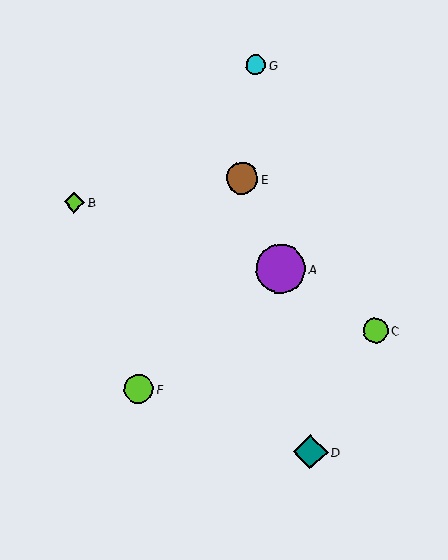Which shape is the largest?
The purple circle (labeled A) is the largest.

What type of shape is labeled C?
Shape C is a lime circle.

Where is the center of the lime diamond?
The center of the lime diamond is at (74, 202).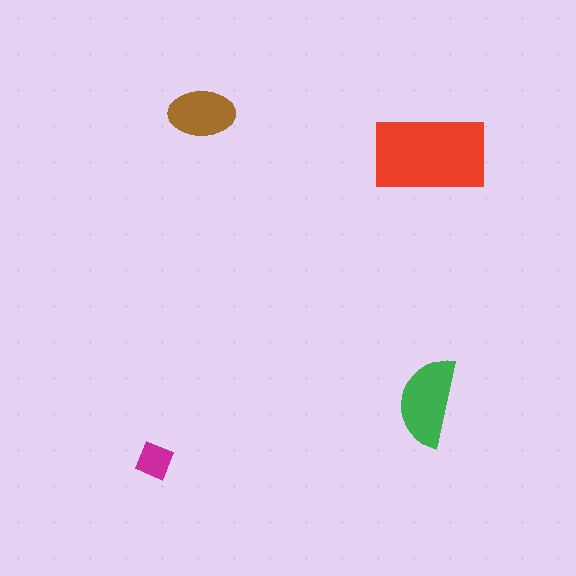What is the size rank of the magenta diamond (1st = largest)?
4th.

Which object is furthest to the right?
The red rectangle is rightmost.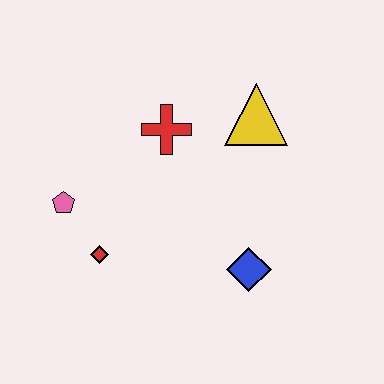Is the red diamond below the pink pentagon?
Yes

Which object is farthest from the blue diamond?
The pink pentagon is farthest from the blue diamond.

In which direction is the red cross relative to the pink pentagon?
The red cross is to the right of the pink pentagon.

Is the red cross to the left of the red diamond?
No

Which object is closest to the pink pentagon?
The red diamond is closest to the pink pentagon.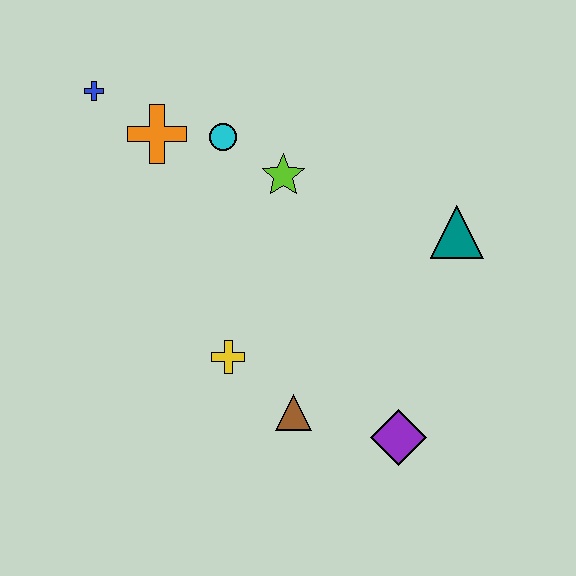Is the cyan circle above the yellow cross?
Yes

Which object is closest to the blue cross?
The orange cross is closest to the blue cross.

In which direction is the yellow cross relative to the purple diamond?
The yellow cross is to the left of the purple diamond.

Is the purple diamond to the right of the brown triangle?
Yes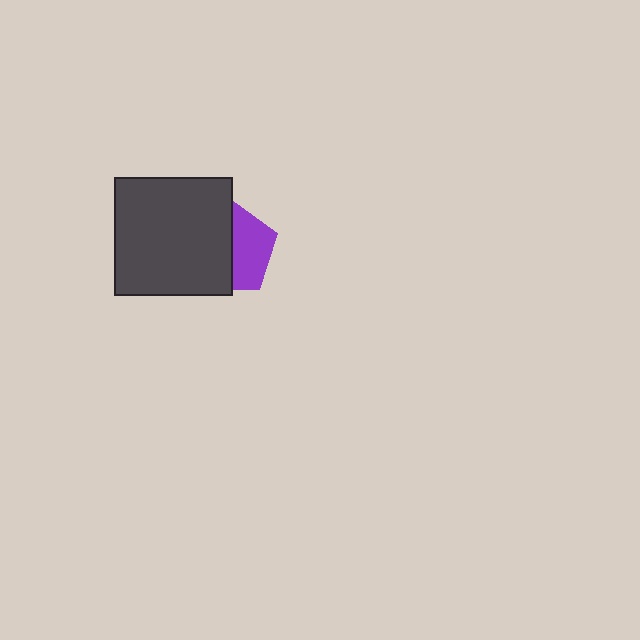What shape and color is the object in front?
The object in front is a dark gray square.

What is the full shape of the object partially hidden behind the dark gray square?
The partially hidden object is a purple pentagon.